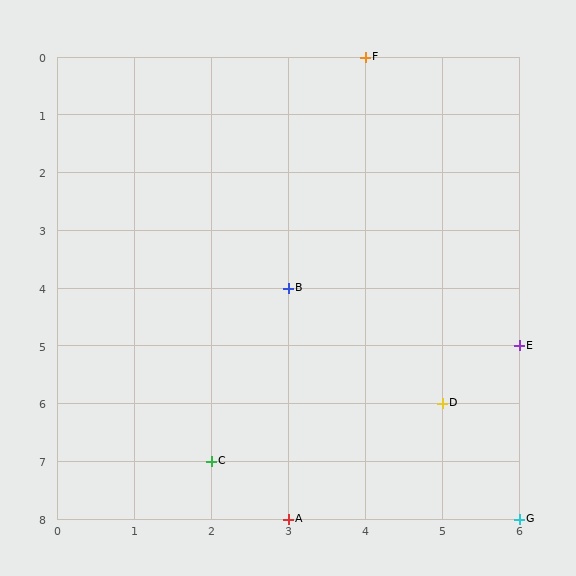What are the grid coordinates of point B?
Point B is at grid coordinates (3, 4).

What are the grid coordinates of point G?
Point G is at grid coordinates (6, 8).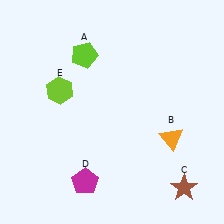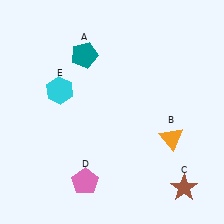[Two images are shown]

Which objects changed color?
A changed from lime to teal. D changed from magenta to pink. E changed from lime to cyan.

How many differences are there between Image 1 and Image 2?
There are 3 differences between the two images.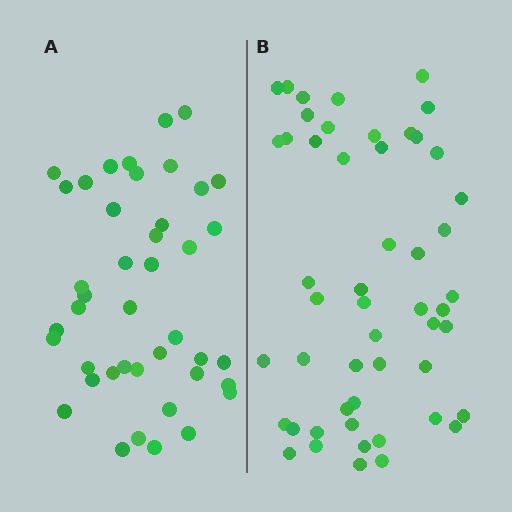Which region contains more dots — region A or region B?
Region B (the right region) has more dots.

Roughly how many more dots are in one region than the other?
Region B has roughly 8 or so more dots than region A.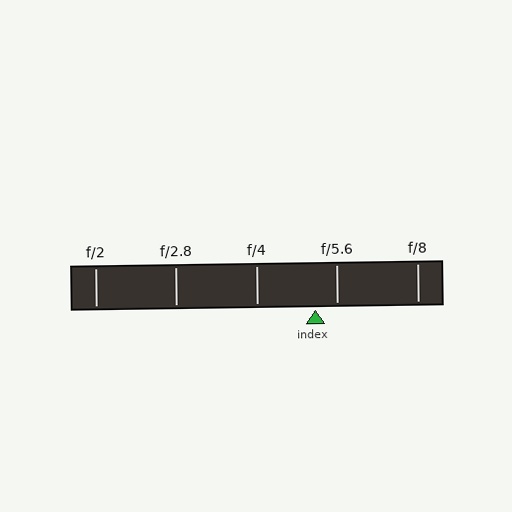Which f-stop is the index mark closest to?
The index mark is closest to f/5.6.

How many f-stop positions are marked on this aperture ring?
There are 5 f-stop positions marked.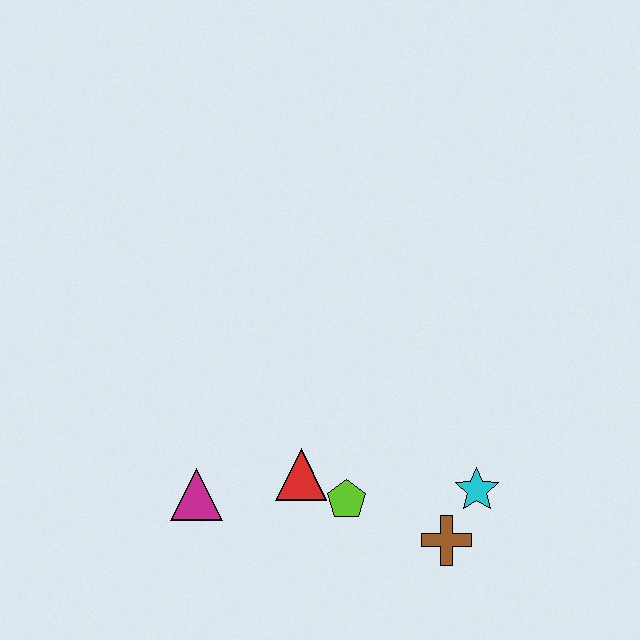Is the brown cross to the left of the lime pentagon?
No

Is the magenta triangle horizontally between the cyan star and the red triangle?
No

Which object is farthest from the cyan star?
The magenta triangle is farthest from the cyan star.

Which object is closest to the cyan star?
The brown cross is closest to the cyan star.